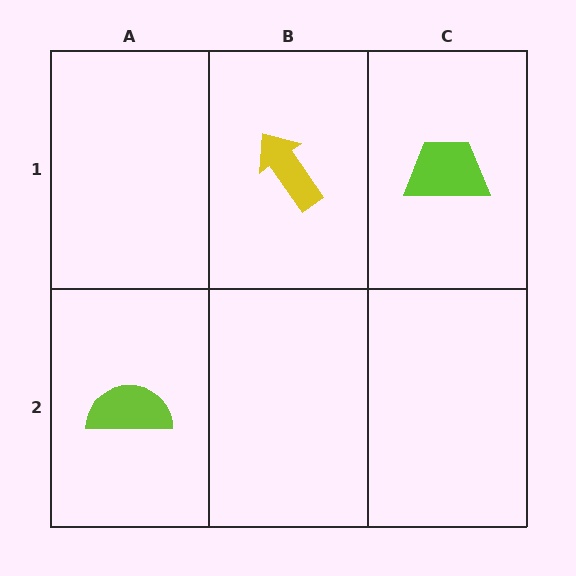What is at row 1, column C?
A lime trapezoid.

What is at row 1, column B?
A yellow arrow.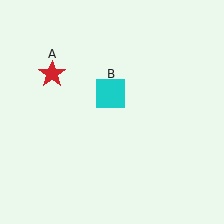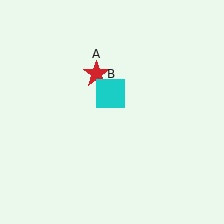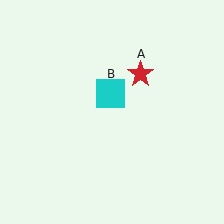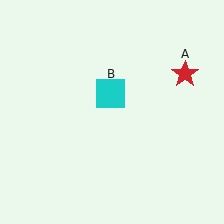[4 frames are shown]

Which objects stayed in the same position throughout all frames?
Cyan square (object B) remained stationary.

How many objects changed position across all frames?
1 object changed position: red star (object A).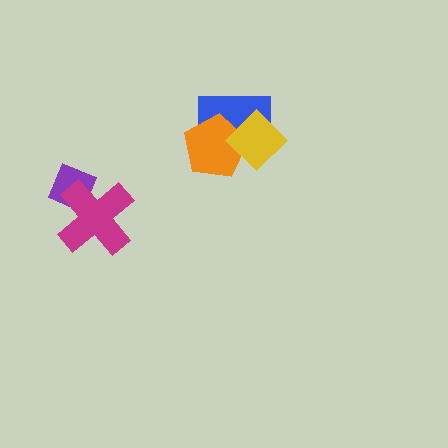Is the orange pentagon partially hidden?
Yes, it is partially covered by another shape.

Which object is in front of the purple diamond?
The magenta cross is in front of the purple diamond.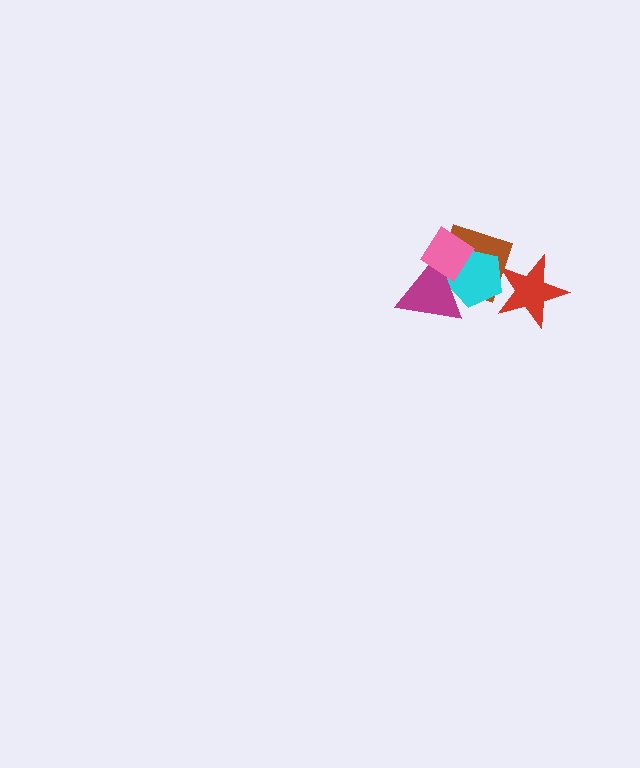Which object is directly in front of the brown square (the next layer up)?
The cyan pentagon is directly in front of the brown square.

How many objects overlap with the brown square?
3 objects overlap with the brown square.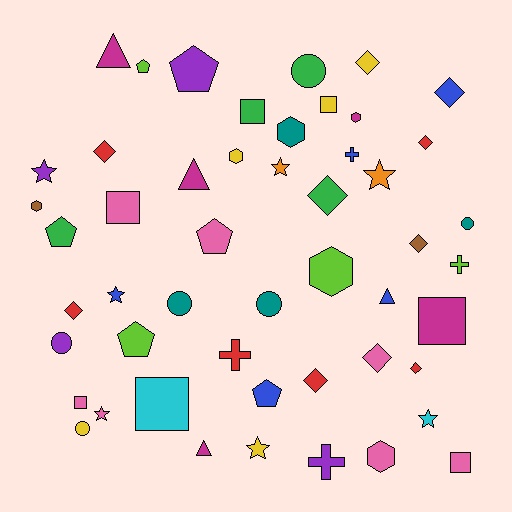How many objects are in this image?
There are 50 objects.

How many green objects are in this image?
There are 4 green objects.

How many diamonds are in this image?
There are 10 diamonds.